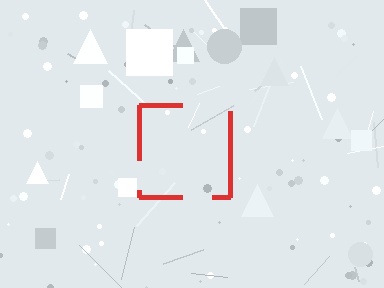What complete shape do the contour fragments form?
The contour fragments form a square.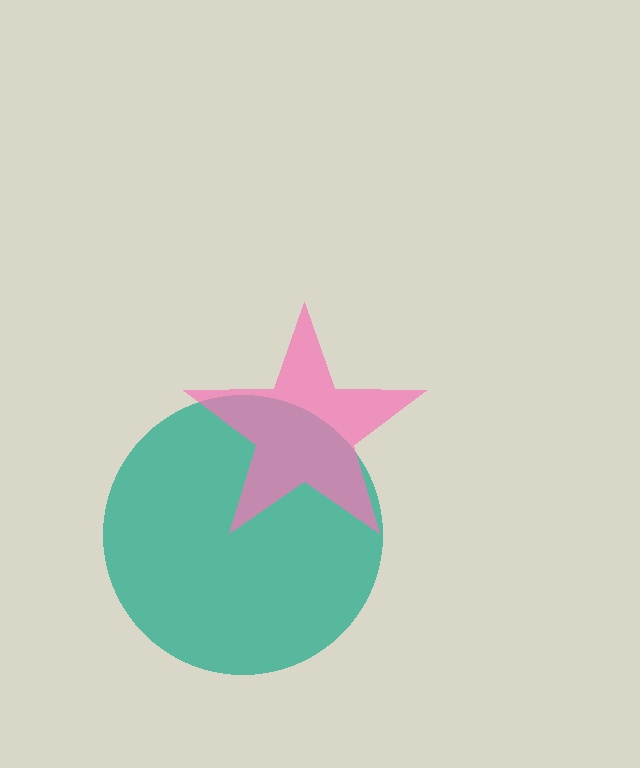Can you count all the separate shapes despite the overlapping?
Yes, there are 2 separate shapes.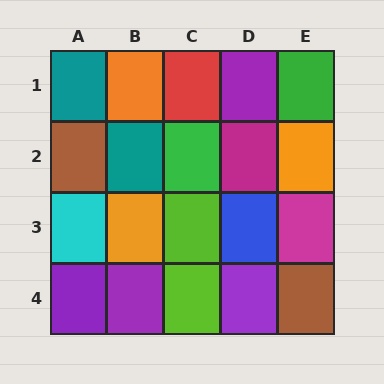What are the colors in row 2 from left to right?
Brown, teal, green, magenta, orange.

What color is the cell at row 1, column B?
Orange.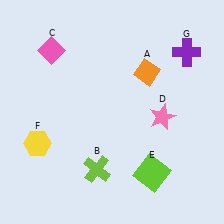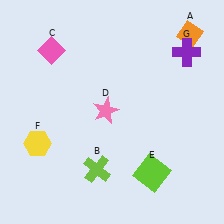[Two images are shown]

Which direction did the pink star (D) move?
The pink star (D) moved left.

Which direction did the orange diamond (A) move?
The orange diamond (A) moved right.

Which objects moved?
The objects that moved are: the orange diamond (A), the pink star (D).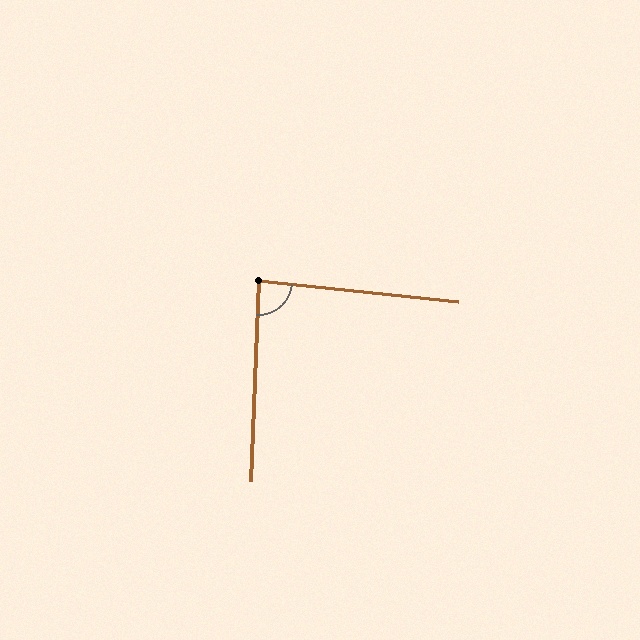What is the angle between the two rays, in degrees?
Approximately 87 degrees.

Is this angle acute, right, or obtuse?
It is approximately a right angle.